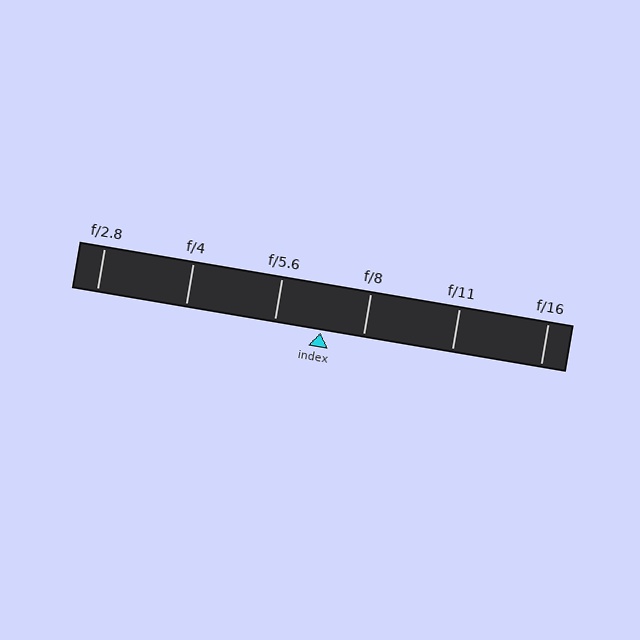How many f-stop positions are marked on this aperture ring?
There are 6 f-stop positions marked.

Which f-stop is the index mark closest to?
The index mark is closest to f/8.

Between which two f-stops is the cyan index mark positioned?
The index mark is between f/5.6 and f/8.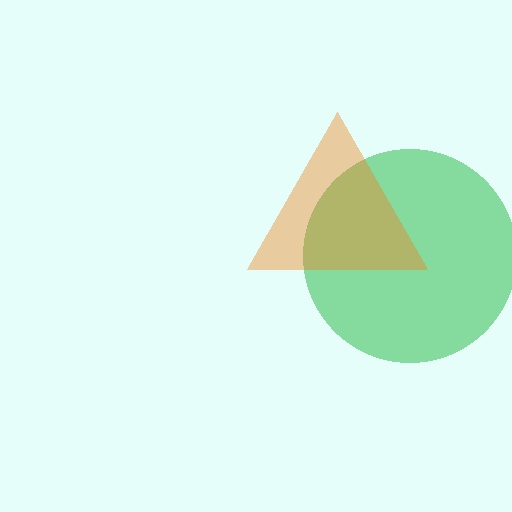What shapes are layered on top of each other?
The layered shapes are: a green circle, an orange triangle.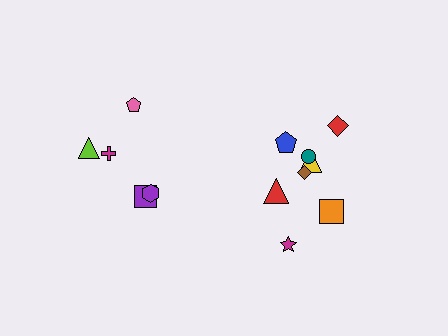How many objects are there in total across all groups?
There are 13 objects.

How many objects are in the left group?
There are 5 objects.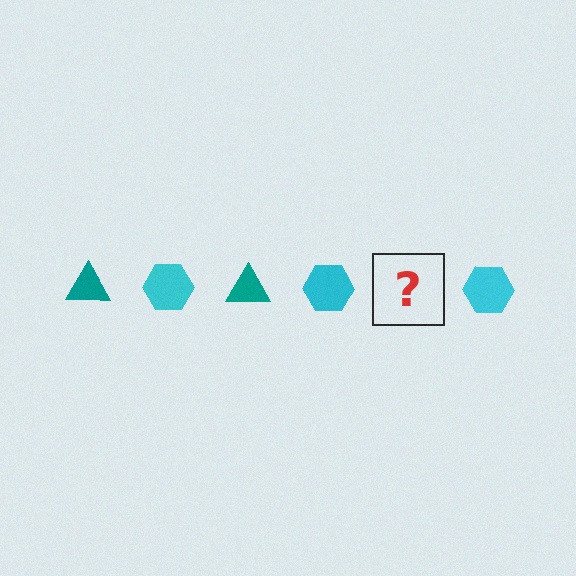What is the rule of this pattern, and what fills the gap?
The rule is that the pattern alternates between teal triangle and cyan hexagon. The gap should be filled with a teal triangle.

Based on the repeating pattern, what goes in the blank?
The blank should be a teal triangle.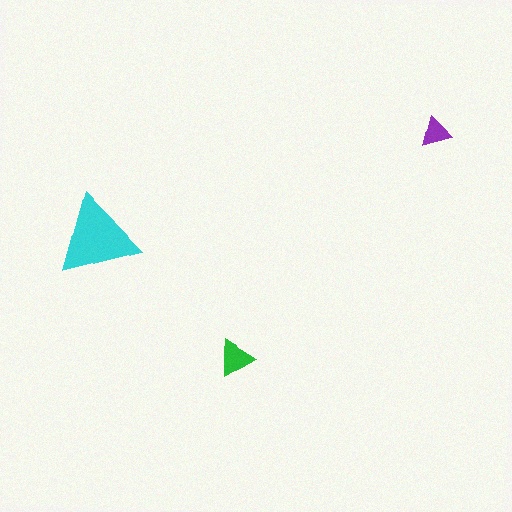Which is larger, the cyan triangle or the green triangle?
The cyan one.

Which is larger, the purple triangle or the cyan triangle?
The cyan one.